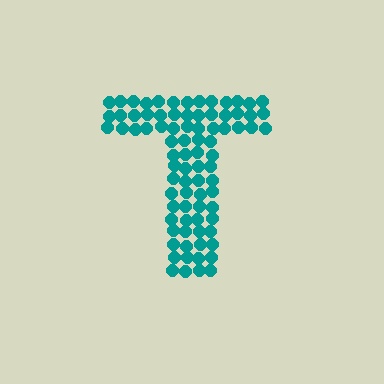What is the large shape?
The large shape is the letter T.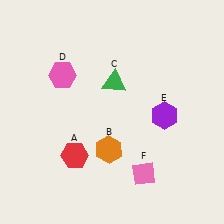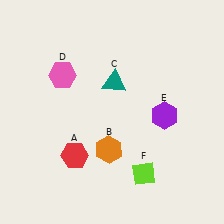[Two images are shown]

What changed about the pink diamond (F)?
In Image 1, F is pink. In Image 2, it changed to lime.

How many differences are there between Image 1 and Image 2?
There are 2 differences between the two images.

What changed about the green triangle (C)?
In Image 1, C is green. In Image 2, it changed to teal.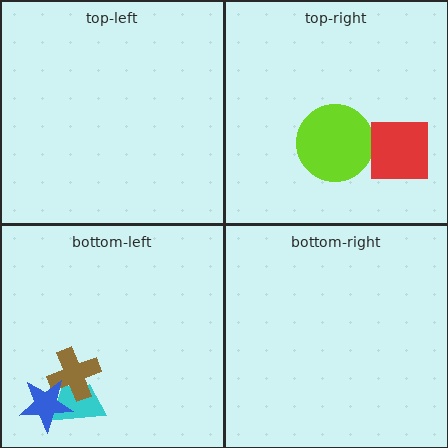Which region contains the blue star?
The bottom-left region.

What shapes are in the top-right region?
The lime circle, the red square.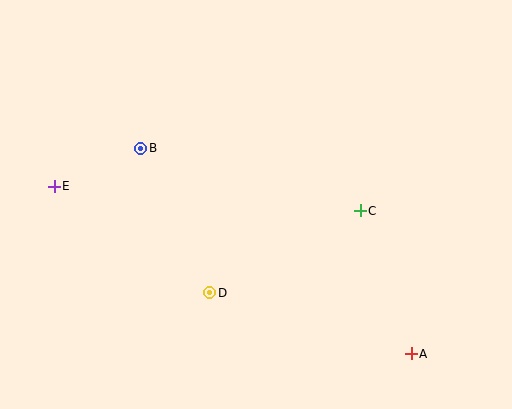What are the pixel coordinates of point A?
Point A is at (411, 354).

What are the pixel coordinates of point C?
Point C is at (360, 211).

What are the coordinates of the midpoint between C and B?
The midpoint between C and B is at (250, 179).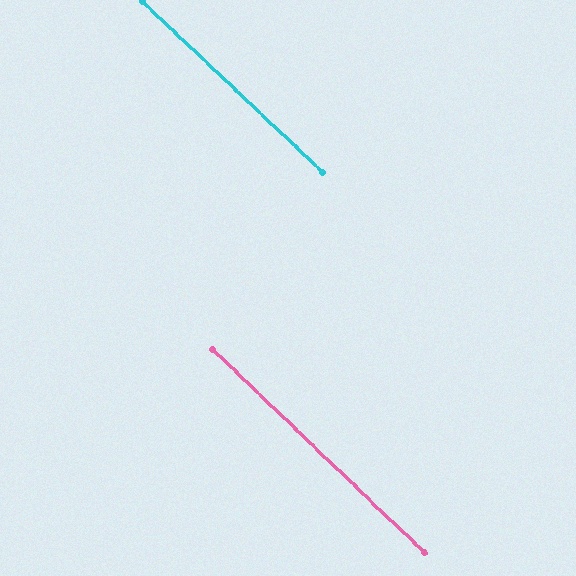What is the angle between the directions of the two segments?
Approximately 0 degrees.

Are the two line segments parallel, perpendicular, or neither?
Parallel — their directions differ by only 0.5°.